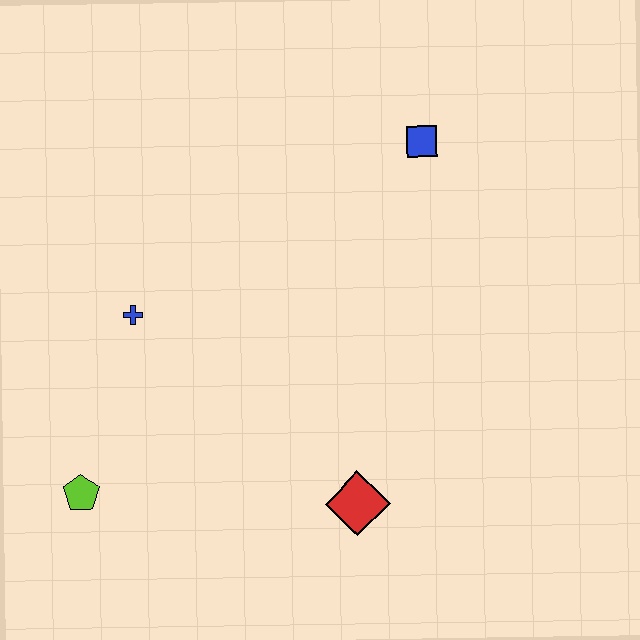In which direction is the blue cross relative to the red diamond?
The blue cross is to the left of the red diamond.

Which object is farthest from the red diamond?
The blue square is farthest from the red diamond.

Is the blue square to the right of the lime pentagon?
Yes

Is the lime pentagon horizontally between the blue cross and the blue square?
No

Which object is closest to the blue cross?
The lime pentagon is closest to the blue cross.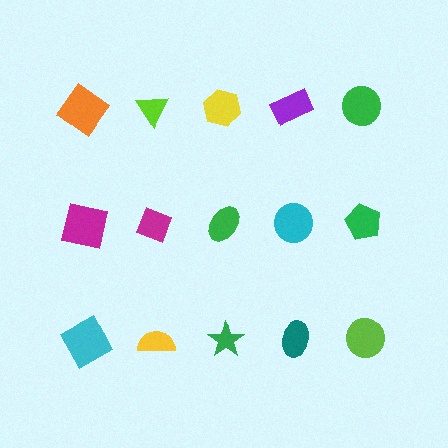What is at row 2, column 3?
A green ellipse.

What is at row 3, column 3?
A green star.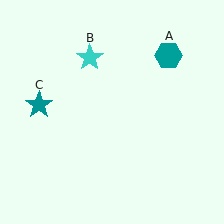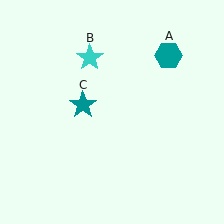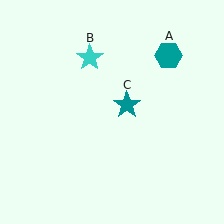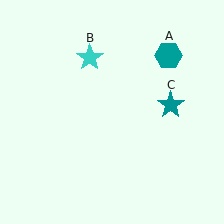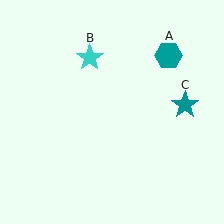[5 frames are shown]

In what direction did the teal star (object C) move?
The teal star (object C) moved right.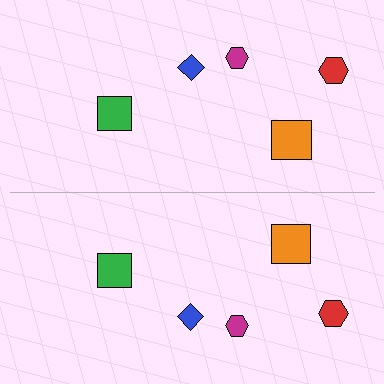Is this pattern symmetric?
Yes, this pattern has bilateral (reflection) symmetry.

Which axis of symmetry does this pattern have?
The pattern has a horizontal axis of symmetry running through the center of the image.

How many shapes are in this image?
There are 10 shapes in this image.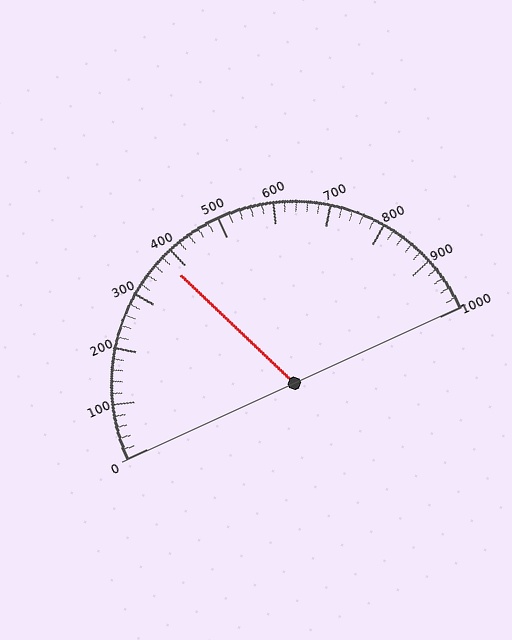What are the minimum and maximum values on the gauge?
The gauge ranges from 0 to 1000.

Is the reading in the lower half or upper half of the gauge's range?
The reading is in the lower half of the range (0 to 1000).